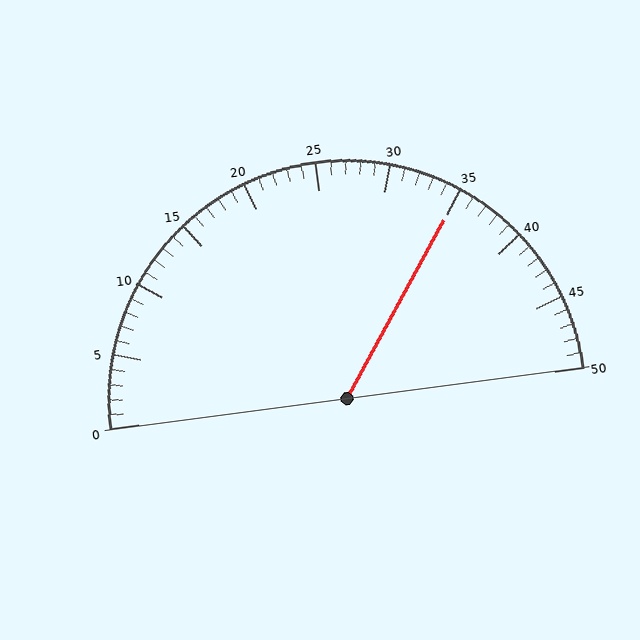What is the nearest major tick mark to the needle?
The nearest major tick mark is 35.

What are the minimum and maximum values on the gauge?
The gauge ranges from 0 to 50.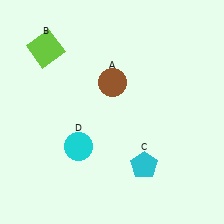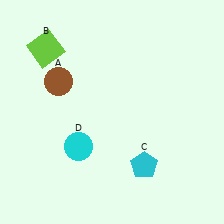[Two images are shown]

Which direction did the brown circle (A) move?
The brown circle (A) moved left.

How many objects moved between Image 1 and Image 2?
1 object moved between the two images.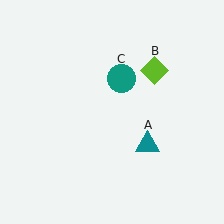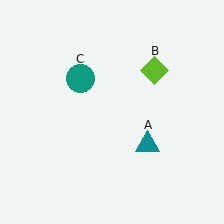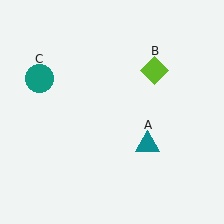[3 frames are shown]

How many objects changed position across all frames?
1 object changed position: teal circle (object C).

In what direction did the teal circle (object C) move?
The teal circle (object C) moved left.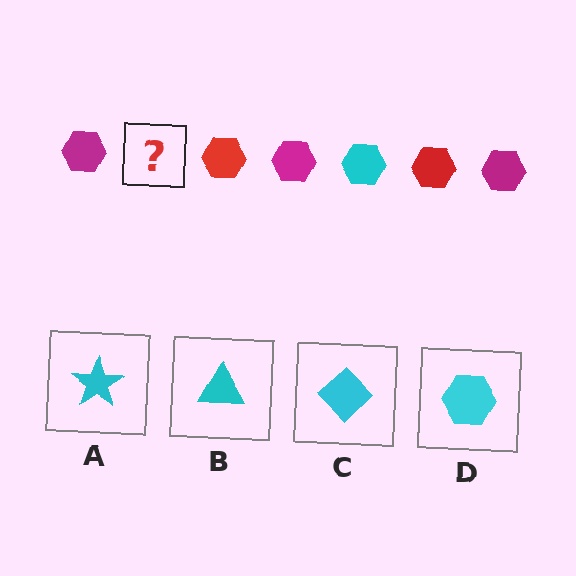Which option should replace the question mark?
Option D.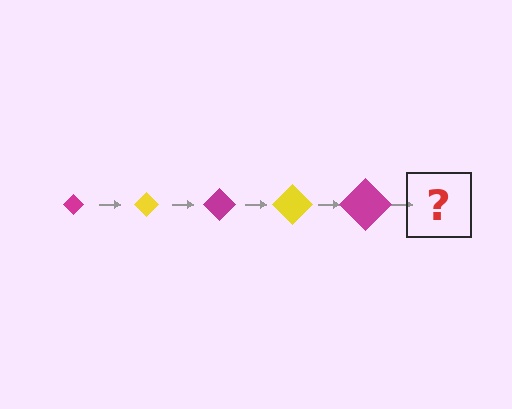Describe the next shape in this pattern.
It should be a yellow diamond, larger than the previous one.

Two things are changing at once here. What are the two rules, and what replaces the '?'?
The two rules are that the diamond grows larger each step and the color cycles through magenta and yellow. The '?' should be a yellow diamond, larger than the previous one.